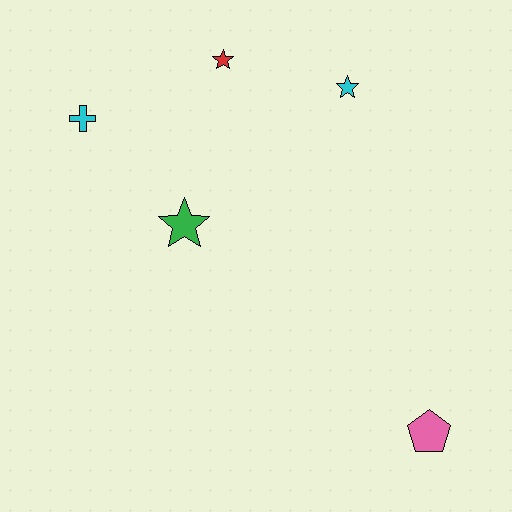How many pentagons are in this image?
There is 1 pentagon.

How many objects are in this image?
There are 5 objects.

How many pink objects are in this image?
There is 1 pink object.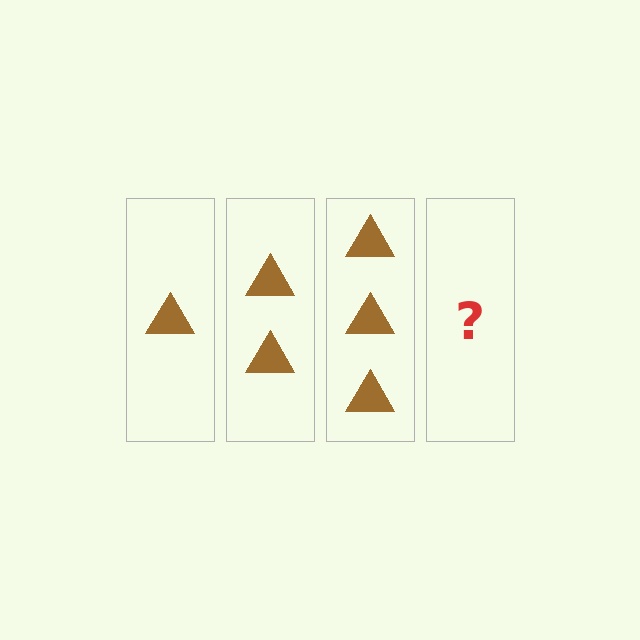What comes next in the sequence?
The next element should be 4 triangles.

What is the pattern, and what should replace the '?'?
The pattern is that each step adds one more triangle. The '?' should be 4 triangles.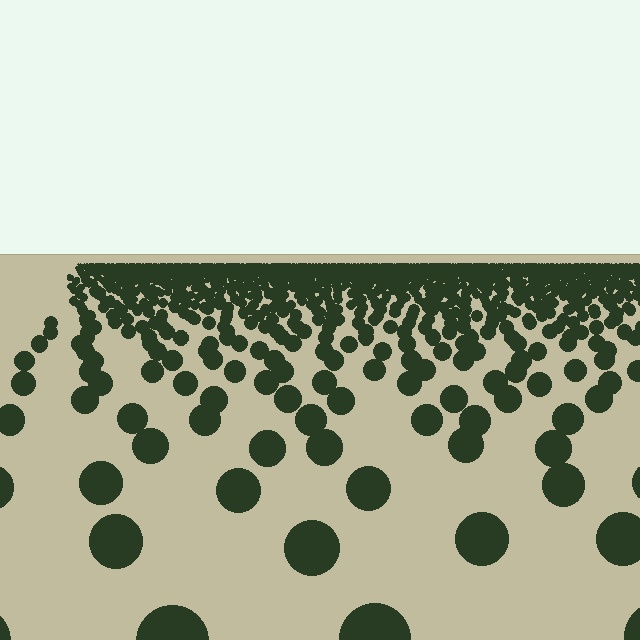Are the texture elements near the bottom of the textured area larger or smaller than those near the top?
Larger. Near the bottom, elements are closer to the viewer and appear at a bigger on-screen size.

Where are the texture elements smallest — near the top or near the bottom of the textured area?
Near the top.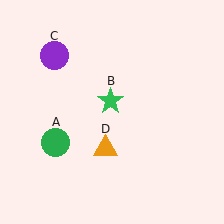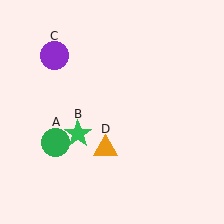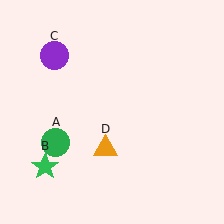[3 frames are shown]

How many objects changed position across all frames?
1 object changed position: green star (object B).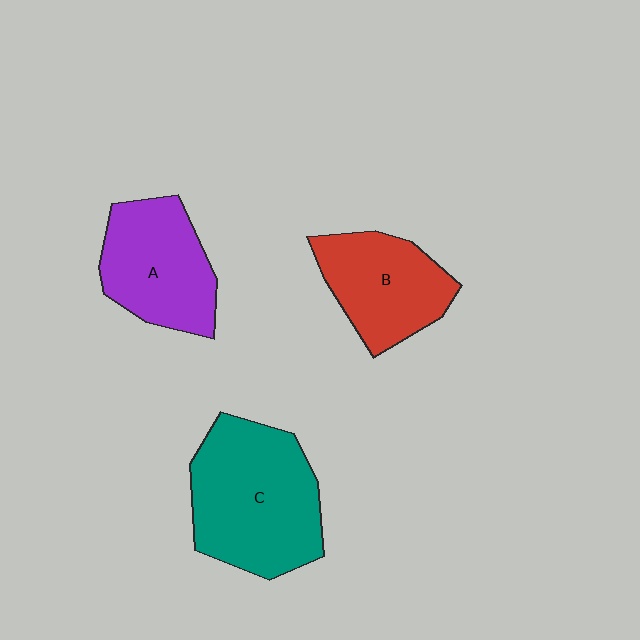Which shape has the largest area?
Shape C (teal).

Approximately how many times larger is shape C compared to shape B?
Approximately 1.5 times.